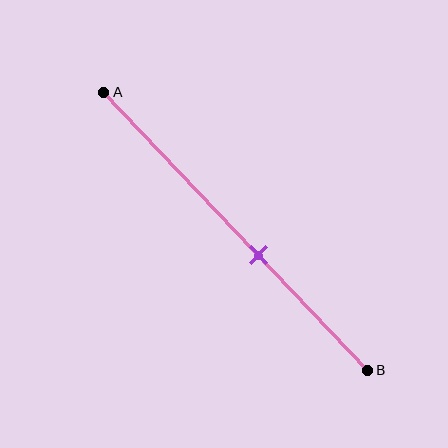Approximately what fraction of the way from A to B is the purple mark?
The purple mark is approximately 60% of the way from A to B.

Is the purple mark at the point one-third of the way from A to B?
No, the mark is at about 60% from A, not at the 33% one-third point.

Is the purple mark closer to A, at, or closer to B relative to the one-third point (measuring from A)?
The purple mark is closer to point B than the one-third point of segment AB.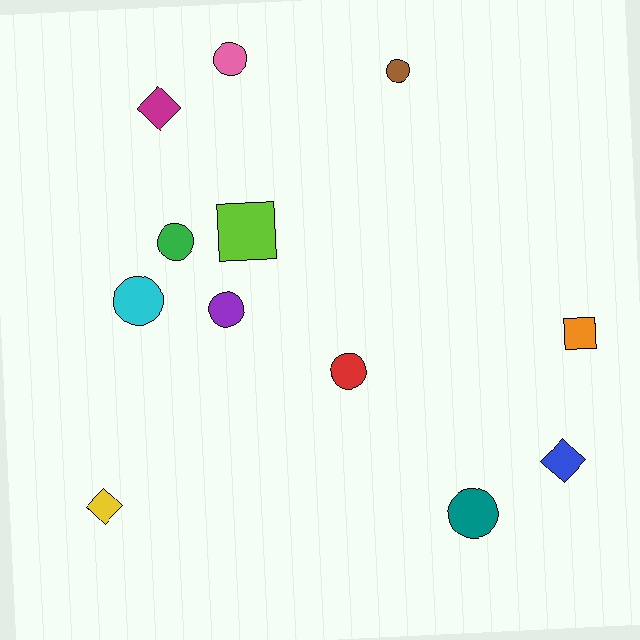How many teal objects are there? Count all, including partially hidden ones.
There is 1 teal object.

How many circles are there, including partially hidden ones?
There are 7 circles.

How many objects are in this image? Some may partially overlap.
There are 12 objects.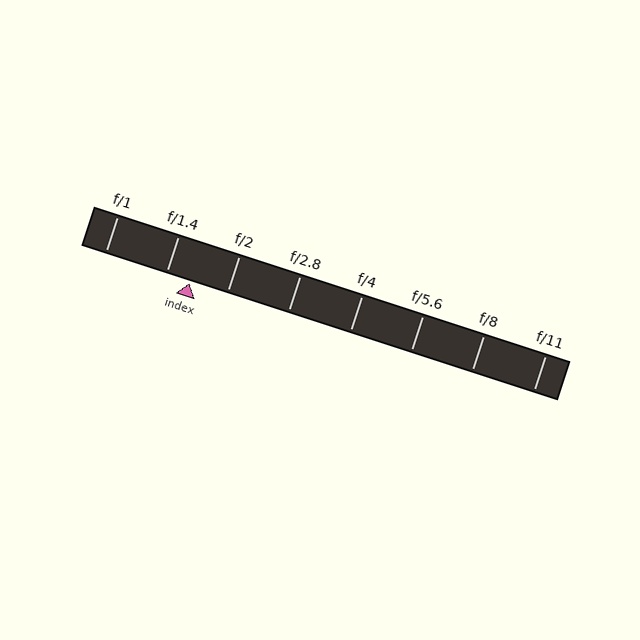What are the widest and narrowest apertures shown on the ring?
The widest aperture shown is f/1 and the narrowest is f/11.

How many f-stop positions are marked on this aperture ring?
There are 8 f-stop positions marked.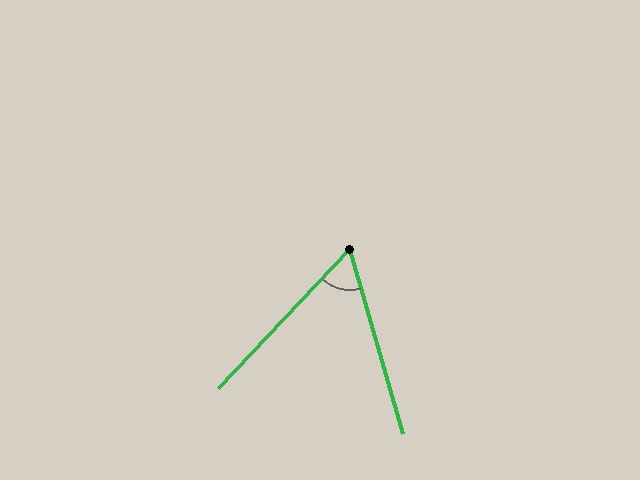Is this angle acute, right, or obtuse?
It is acute.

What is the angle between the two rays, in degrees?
Approximately 60 degrees.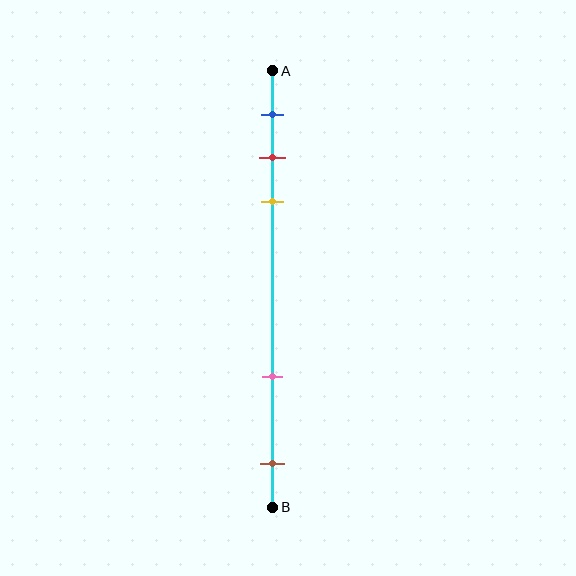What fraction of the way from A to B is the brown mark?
The brown mark is approximately 90% (0.9) of the way from A to B.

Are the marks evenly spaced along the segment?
No, the marks are not evenly spaced.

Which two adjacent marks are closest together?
The red and yellow marks are the closest adjacent pair.